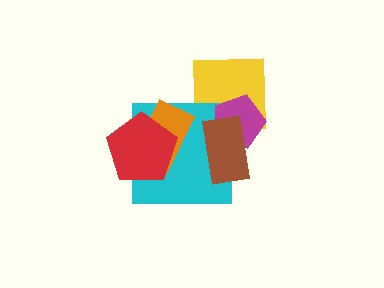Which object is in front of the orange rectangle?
The red pentagon is in front of the orange rectangle.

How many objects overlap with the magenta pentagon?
3 objects overlap with the magenta pentagon.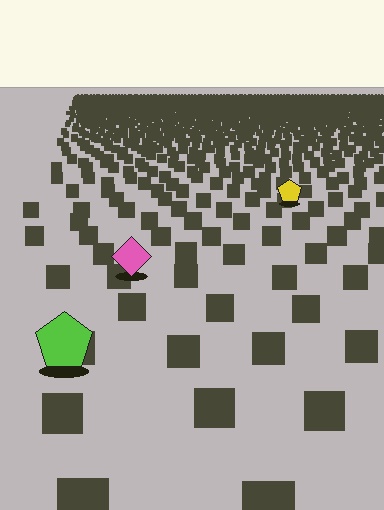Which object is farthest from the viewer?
The yellow pentagon is farthest from the viewer. It appears smaller and the ground texture around it is denser.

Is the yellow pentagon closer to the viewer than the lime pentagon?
No. The lime pentagon is closer — you can tell from the texture gradient: the ground texture is coarser near it.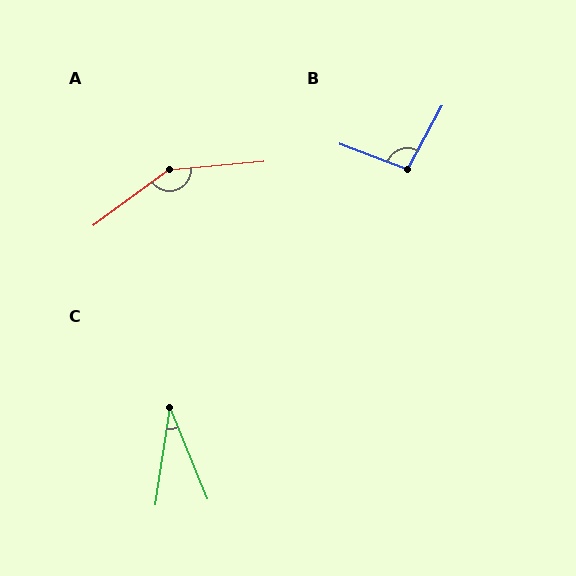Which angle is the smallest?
C, at approximately 31 degrees.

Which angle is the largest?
A, at approximately 149 degrees.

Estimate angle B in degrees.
Approximately 98 degrees.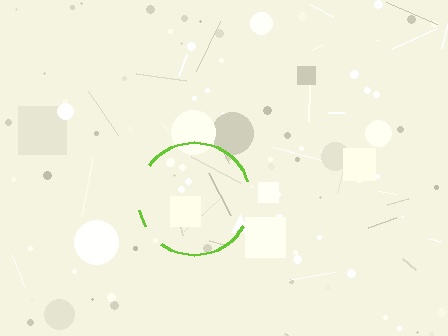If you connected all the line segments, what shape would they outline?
They would outline a circle.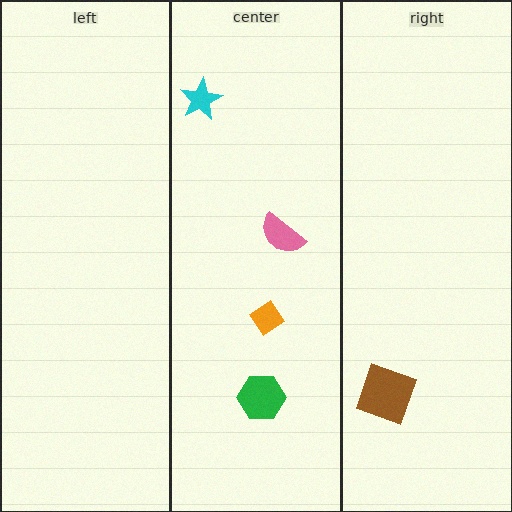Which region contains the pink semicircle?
The center region.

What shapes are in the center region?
The cyan star, the green hexagon, the orange diamond, the pink semicircle.